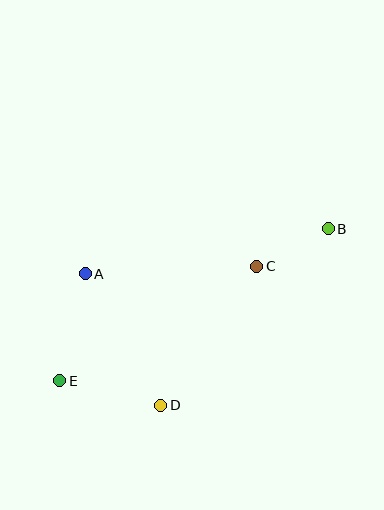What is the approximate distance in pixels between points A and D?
The distance between A and D is approximately 151 pixels.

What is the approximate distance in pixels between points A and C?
The distance between A and C is approximately 172 pixels.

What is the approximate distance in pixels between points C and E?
The distance between C and E is approximately 228 pixels.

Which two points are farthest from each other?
Points B and E are farthest from each other.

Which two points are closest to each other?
Points B and C are closest to each other.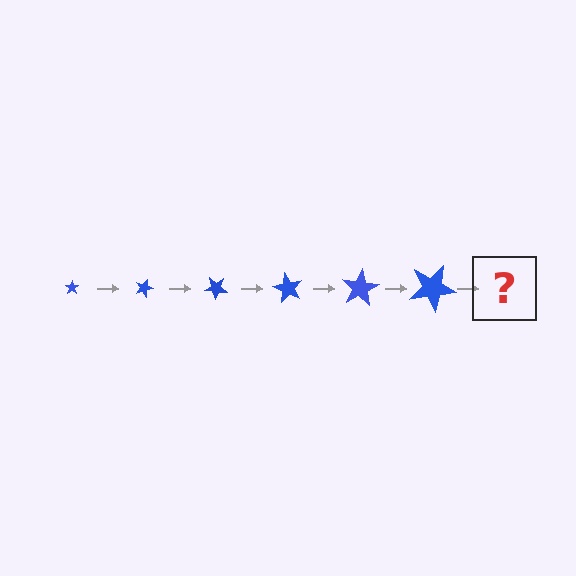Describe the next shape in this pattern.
It should be a star, larger than the previous one and rotated 120 degrees from the start.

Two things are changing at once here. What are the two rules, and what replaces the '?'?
The two rules are that the star grows larger each step and it rotates 20 degrees each step. The '?' should be a star, larger than the previous one and rotated 120 degrees from the start.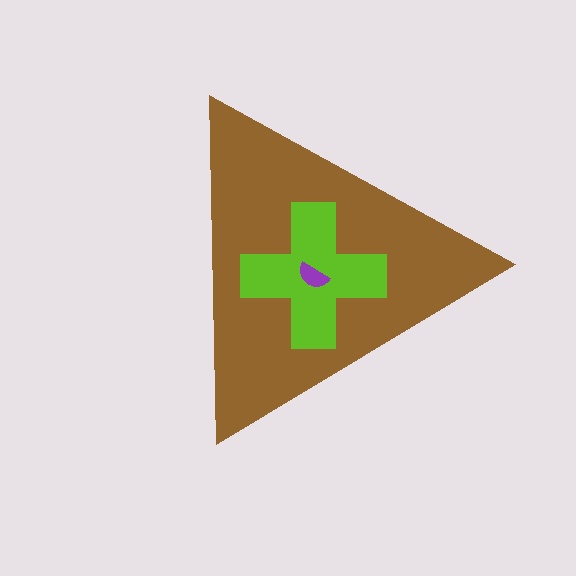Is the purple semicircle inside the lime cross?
Yes.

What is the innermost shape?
The purple semicircle.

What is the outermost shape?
The brown triangle.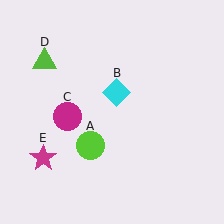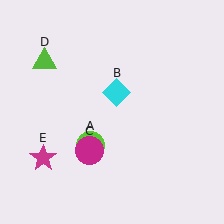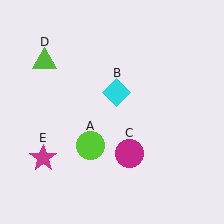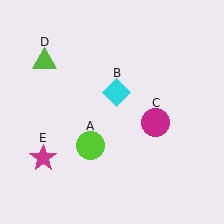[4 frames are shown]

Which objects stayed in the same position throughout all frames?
Lime circle (object A) and cyan diamond (object B) and lime triangle (object D) and magenta star (object E) remained stationary.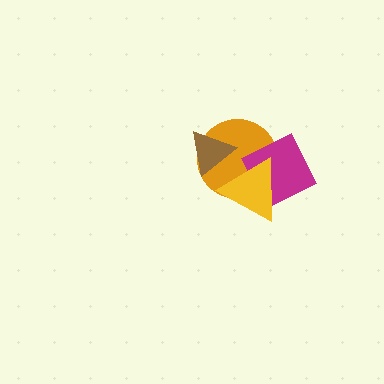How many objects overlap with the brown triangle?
2 objects overlap with the brown triangle.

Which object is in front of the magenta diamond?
The yellow triangle is in front of the magenta diamond.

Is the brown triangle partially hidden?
No, no other shape covers it.